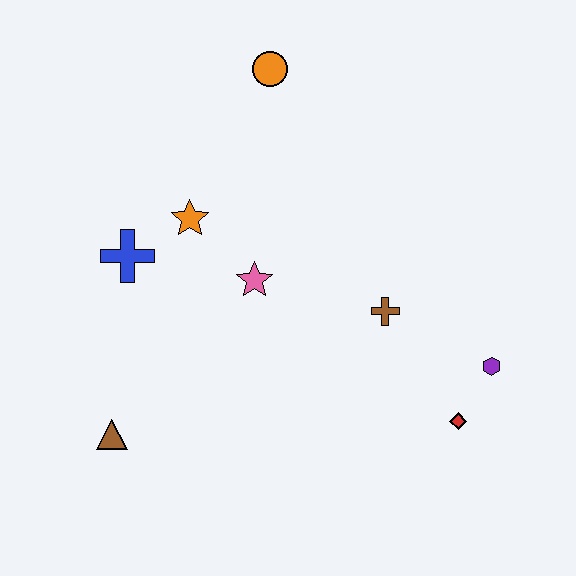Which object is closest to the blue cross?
The orange star is closest to the blue cross.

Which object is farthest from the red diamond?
The orange circle is farthest from the red diamond.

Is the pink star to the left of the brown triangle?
No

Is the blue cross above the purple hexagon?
Yes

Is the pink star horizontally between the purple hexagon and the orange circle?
No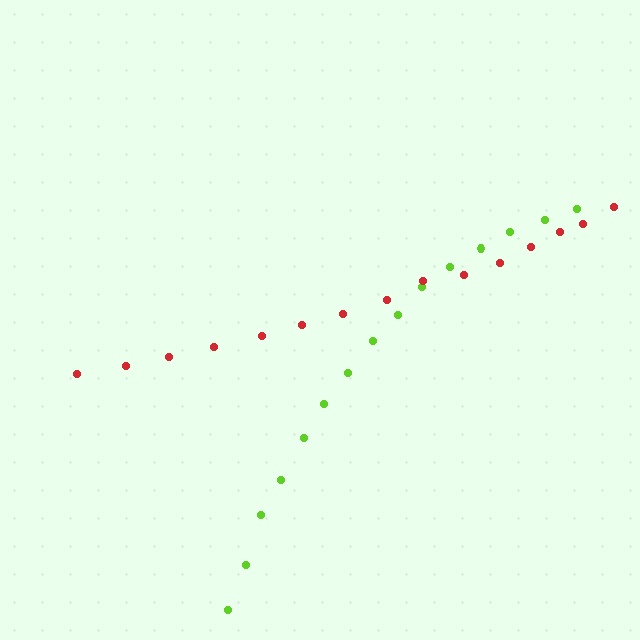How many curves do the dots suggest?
There are 2 distinct paths.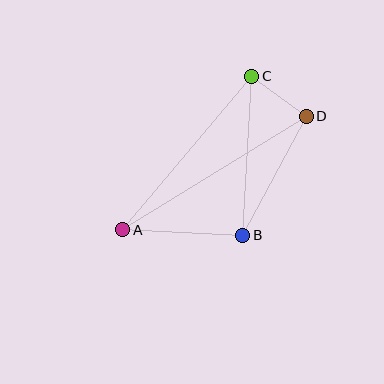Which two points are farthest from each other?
Points A and D are farthest from each other.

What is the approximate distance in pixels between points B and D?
The distance between B and D is approximately 135 pixels.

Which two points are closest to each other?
Points C and D are closest to each other.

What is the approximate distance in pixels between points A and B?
The distance between A and B is approximately 120 pixels.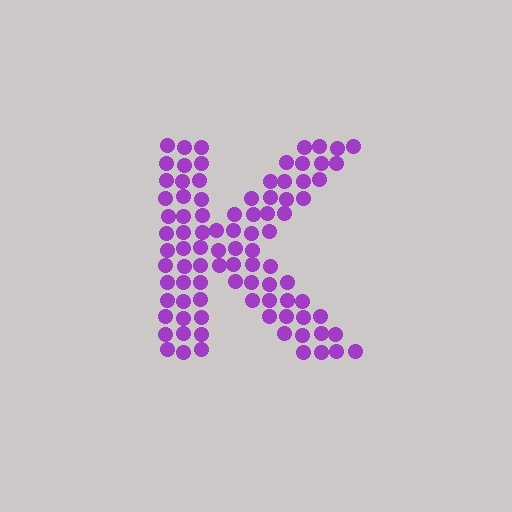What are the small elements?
The small elements are circles.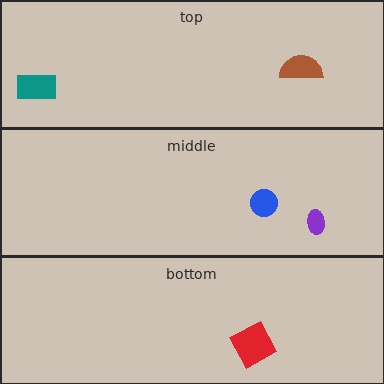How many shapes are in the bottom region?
1.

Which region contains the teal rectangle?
The top region.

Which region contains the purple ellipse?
The middle region.